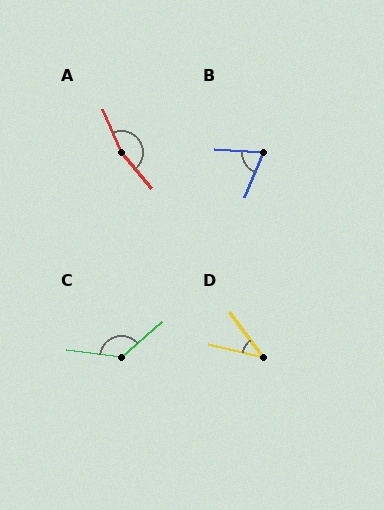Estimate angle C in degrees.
Approximately 132 degrees.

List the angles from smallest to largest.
D (39°), B (71°), C (132°), A (163°).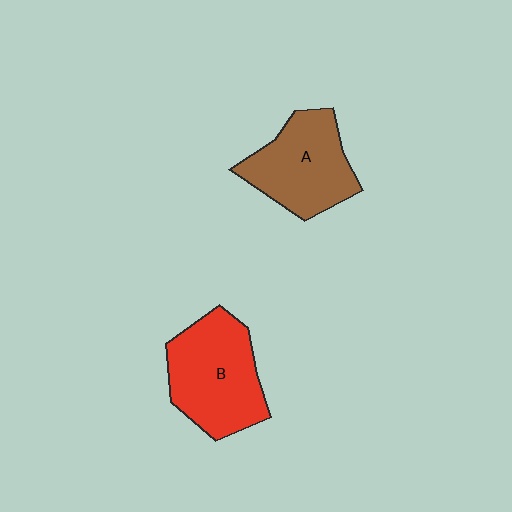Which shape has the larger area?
Shape B (red).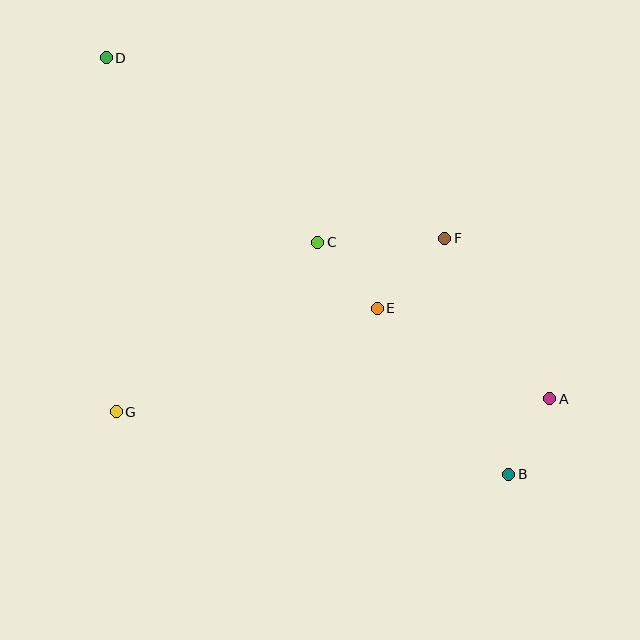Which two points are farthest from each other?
Points B and D are farthest from each other.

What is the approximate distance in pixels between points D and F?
The distance between D and F is approximately 383 pixels.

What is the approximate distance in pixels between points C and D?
The distance between C and D is approximately 281 pixels.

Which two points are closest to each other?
Points A and B are closest to each other.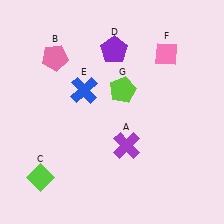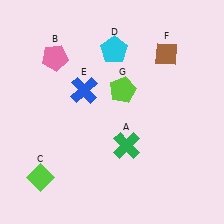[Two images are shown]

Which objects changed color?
A changed from purple to green. D changed from purple to cyan. F changed from pink to brown.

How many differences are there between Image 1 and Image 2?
There are 3 differences between the two images.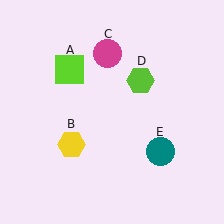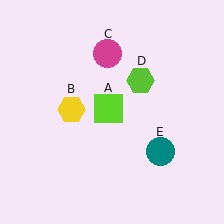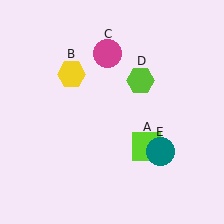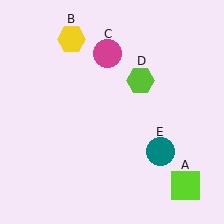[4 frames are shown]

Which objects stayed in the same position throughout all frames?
Magenta circle (object C) and lime hexagon (object D) and teal circle (object E) remained stationary.